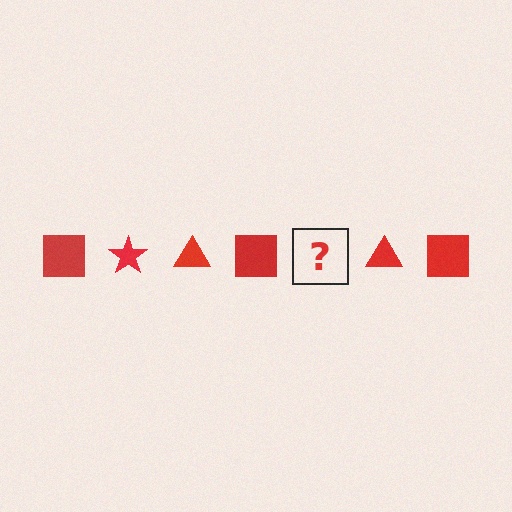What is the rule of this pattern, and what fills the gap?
The rule is that the pattern cycles through square, star, triangle shapes in red. The gap should be filled with a red star.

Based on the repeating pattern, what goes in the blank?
The blank should be a red star.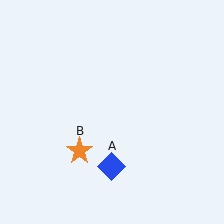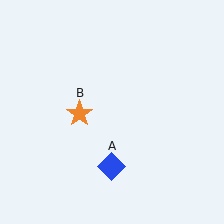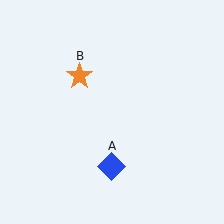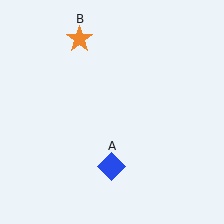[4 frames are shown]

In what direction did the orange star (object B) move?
The orange star (object B) moved up.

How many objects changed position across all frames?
1 object changed position: orange star (object B).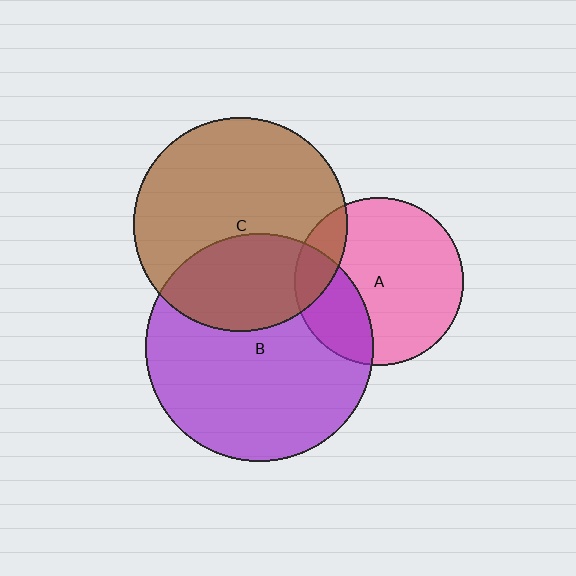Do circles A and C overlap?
Yes.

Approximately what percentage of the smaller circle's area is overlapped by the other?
Approximately 15%.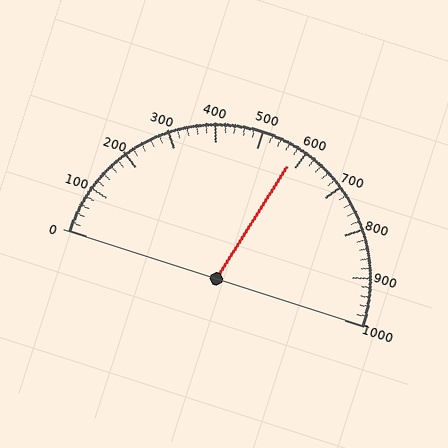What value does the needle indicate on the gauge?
The needle indicates approximately 580.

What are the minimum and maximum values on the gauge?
The gauge ranges from 0 to 1000.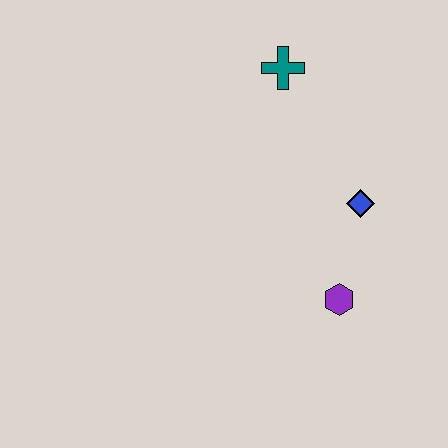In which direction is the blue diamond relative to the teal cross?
The blue diamond is below the teal cross.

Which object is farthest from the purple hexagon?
The teal cross is farthest from the purple hexagon.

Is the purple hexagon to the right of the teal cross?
Yes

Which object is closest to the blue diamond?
The purple hexagon is closest to the blue diamond.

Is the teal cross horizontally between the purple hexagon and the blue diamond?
No